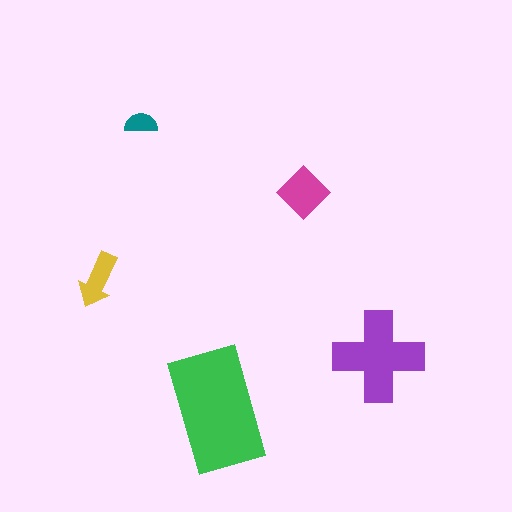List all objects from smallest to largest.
The teal semicircle, the yellow arrow, the magenta diamond, the purple cross, the green rectangle.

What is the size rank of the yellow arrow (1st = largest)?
4th.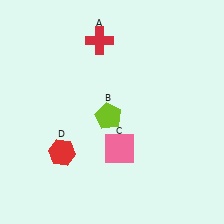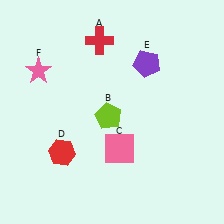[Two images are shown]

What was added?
A purple pentagon (E), a pink star (F) were added in Image 2.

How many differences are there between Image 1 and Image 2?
There are 2 differences between the two images.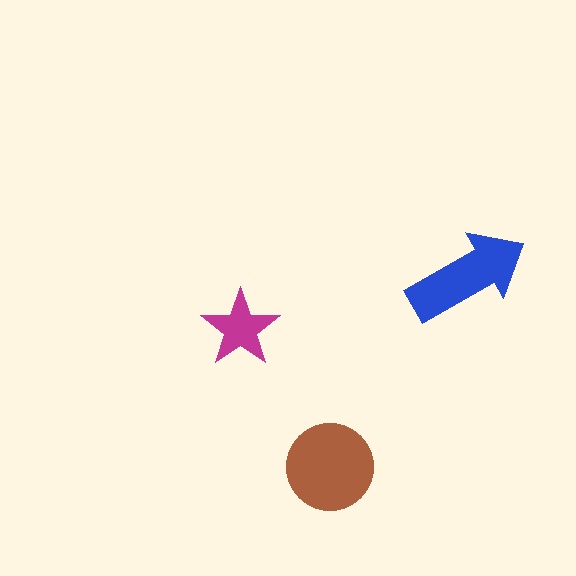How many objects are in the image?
There are 3 objects in the image.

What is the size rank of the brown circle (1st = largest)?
1st.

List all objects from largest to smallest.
The brown circle, the blue arrow, the magenta star.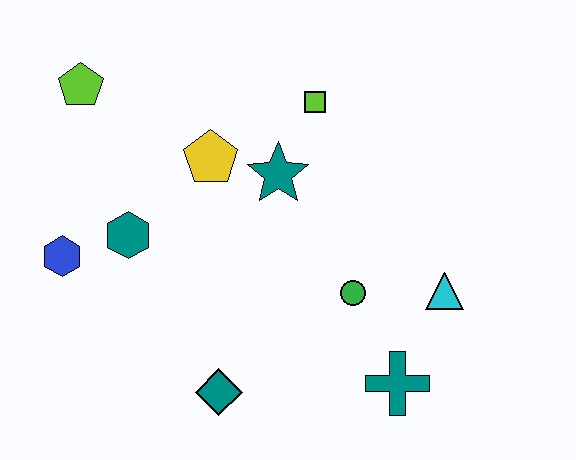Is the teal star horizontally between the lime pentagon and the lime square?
Yes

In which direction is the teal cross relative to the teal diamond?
The teal cross is to the right of the teal diamond.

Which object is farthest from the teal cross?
The lime pentagon is farthest from the teal cross.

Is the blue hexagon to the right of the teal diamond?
No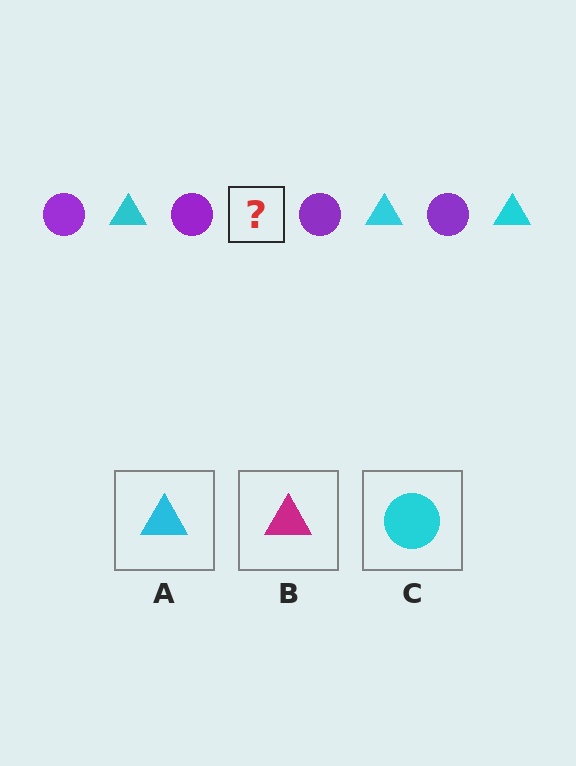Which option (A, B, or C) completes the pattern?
A.